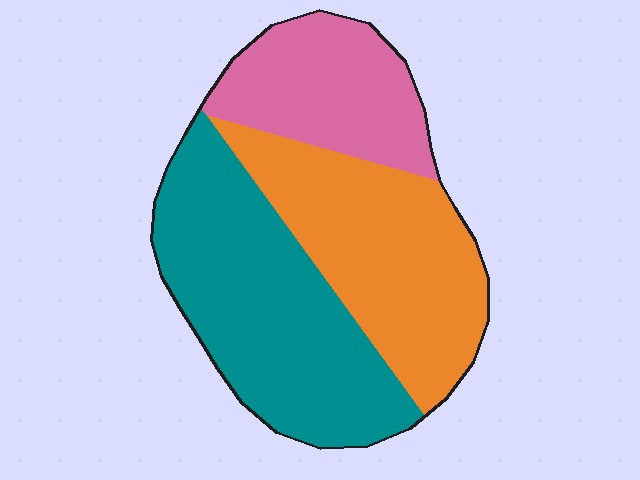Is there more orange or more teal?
Teal.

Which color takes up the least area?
Pink, at roughly 25%.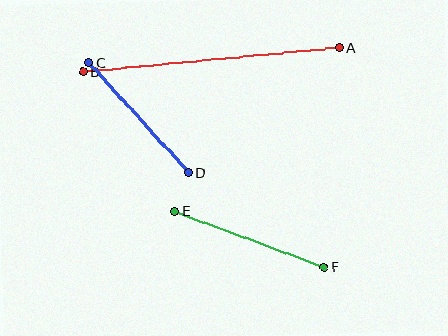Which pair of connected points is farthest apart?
Points A and B are farthest apart.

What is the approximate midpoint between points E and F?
The midpoint is at approximately (250, 240) pixels.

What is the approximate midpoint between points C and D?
The midpoint is at approximately (139, 118) pixels.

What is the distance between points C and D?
The distance is approximately 148 pixels.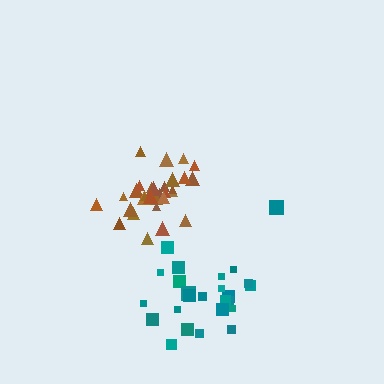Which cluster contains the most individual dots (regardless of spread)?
Brown (30).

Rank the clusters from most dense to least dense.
brown, teal.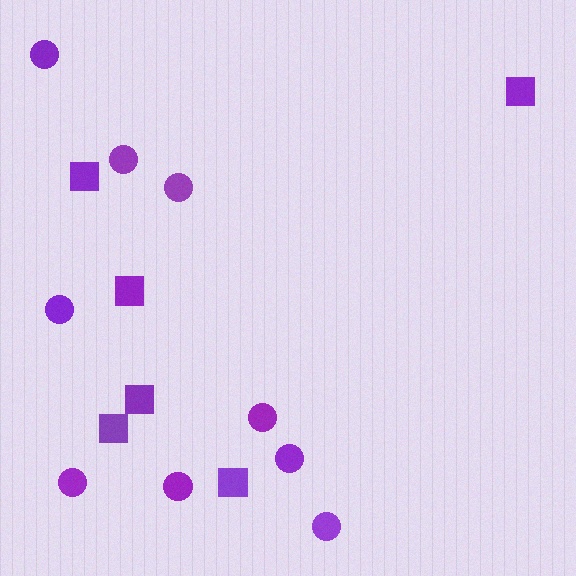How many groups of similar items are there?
There are 2 groups: one group of circles (9) and one group of squares (6).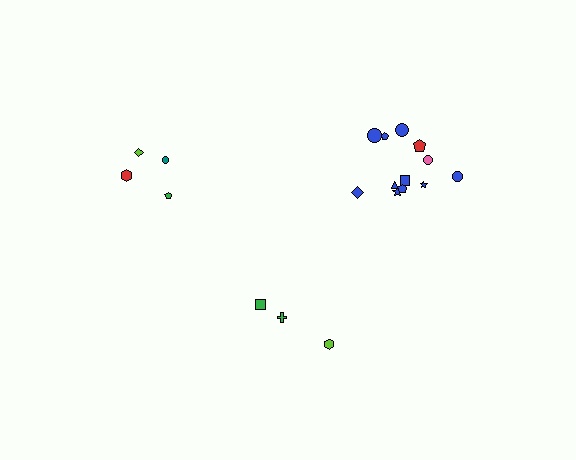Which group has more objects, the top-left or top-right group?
The top-right group.